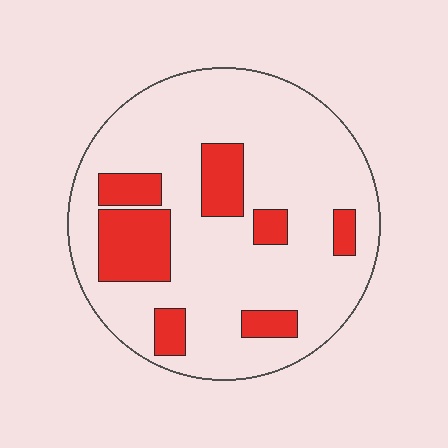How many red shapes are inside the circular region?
7.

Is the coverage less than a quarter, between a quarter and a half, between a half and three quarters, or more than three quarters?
Less than a quarter.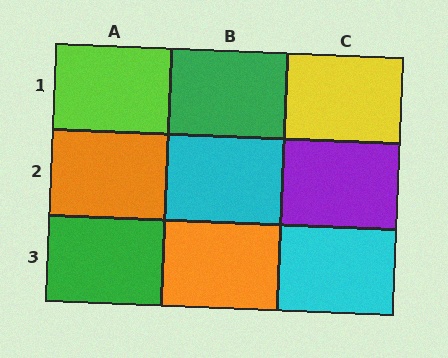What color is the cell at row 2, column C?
Purple.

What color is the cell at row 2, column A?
Orange.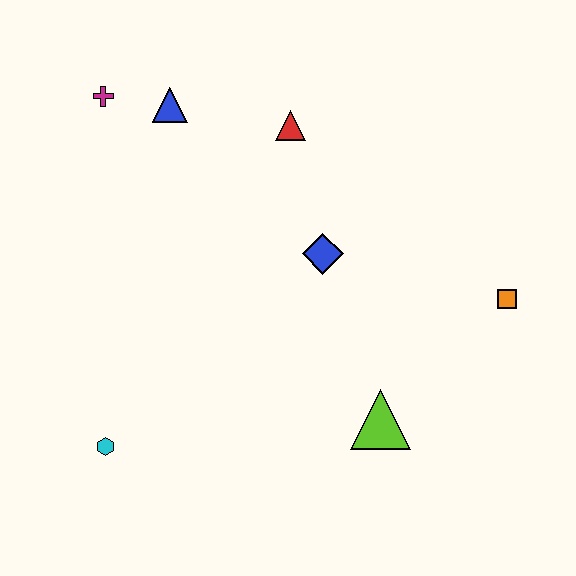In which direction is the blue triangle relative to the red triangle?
The blue triangle is to the left of the red triangle.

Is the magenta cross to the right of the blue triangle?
No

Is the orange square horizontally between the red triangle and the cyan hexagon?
No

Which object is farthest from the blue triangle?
The orange square is farthest from the blue triangle.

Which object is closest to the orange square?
The lime triangle is closest to the orange square.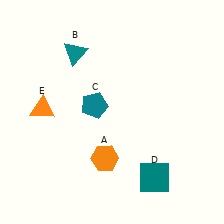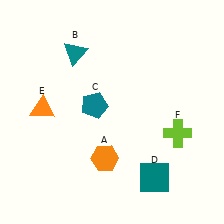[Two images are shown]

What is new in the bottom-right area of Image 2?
A lime cross (F) was added in the bottom-right area of Image 2.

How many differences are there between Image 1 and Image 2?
There is 1 difference between the two images.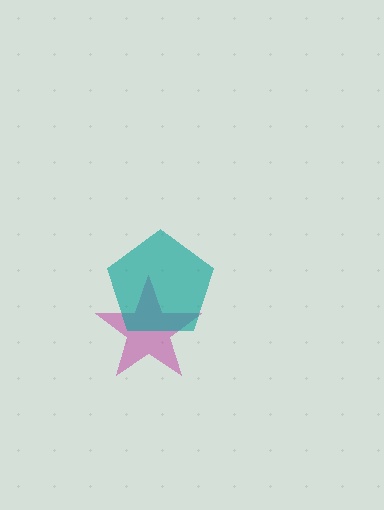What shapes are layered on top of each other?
The layered shapes are: a magenta star, a teal pentagon.